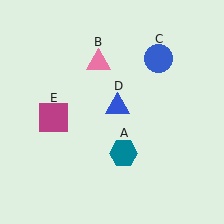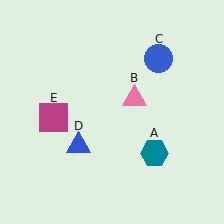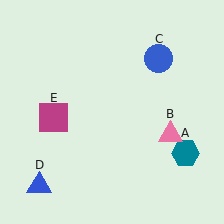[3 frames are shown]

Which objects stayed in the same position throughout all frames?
Blue circle (object C) and magenta square (object E) remained stationary.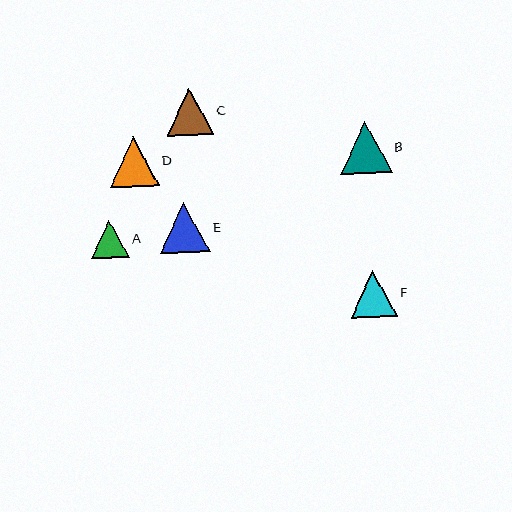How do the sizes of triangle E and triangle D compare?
Triangle E and triangle D are approximately the same size.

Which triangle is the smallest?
Triangle A is the smallest with a size of approximately 38 pixels.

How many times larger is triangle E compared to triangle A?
Triangle E is approximately 1.3 times the size of triangle A.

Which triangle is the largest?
Triangle B is the largest with a size of approximately 52 pixels.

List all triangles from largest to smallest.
From largest to smallest: B, E, D, C, F, A.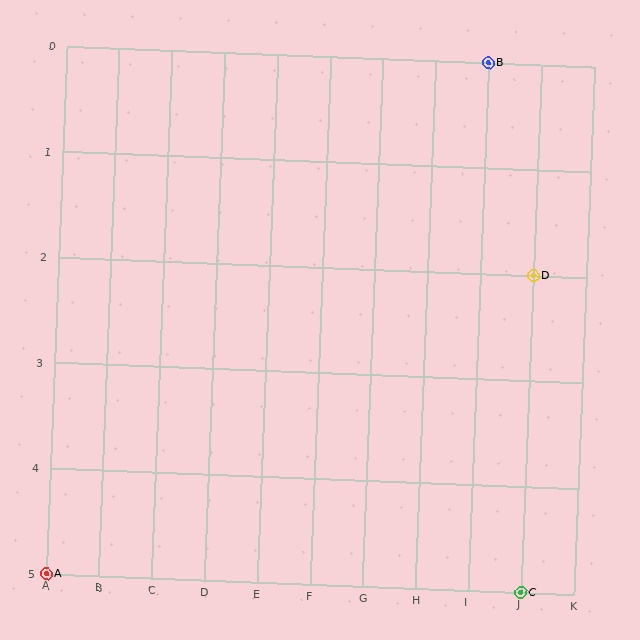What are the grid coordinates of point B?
Point B is at grid coordinates (I, 0).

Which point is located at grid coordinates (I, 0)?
Point B is at (I, 0).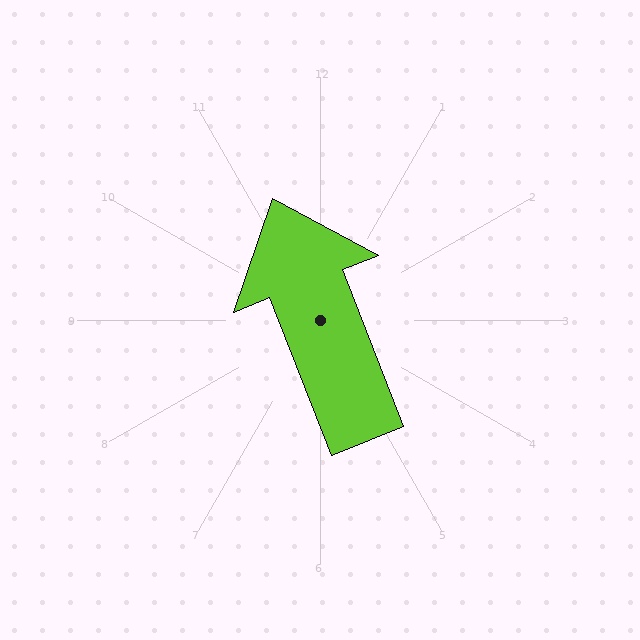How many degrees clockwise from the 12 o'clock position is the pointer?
Approximately 339 degrees.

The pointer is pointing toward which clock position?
Roughly 11 o'clock.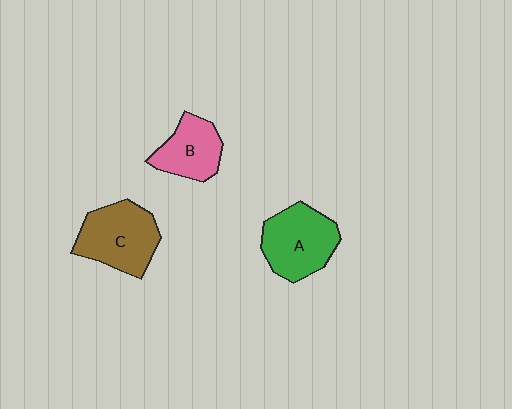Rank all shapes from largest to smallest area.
From largest to smallest: C (brown), A (green), B (pink).